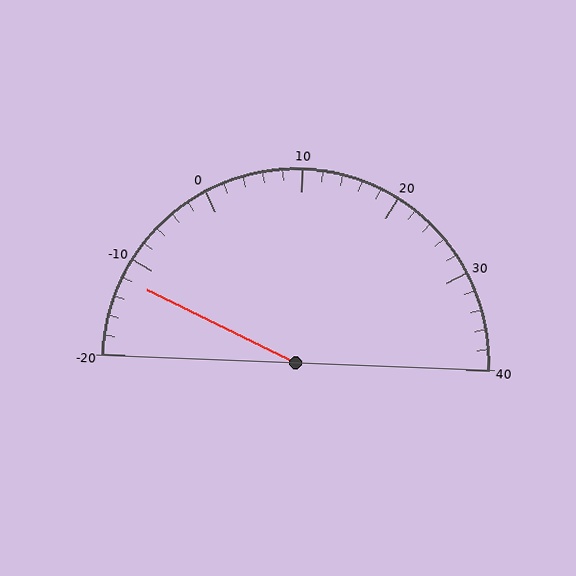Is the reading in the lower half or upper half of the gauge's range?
The reading is in the lower half of the range (-20 to 40).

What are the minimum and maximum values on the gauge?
The gauge ranges from -20 to 40.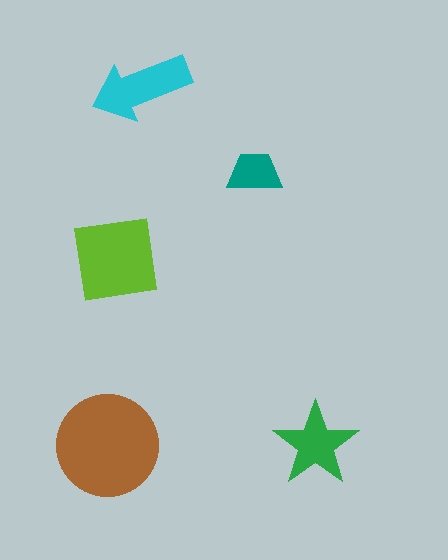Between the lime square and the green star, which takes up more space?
The lime square.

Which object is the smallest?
The teal trapezoid.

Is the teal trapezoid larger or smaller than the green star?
Smaller.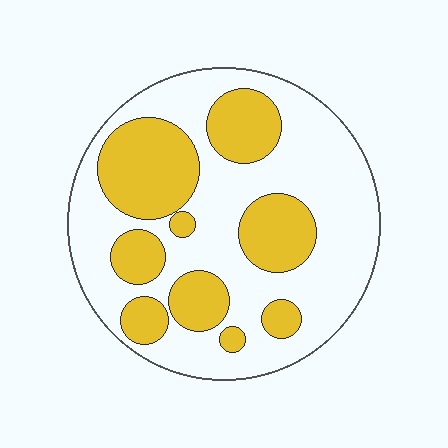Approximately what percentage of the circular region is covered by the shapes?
Approximately 35%.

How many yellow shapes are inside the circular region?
9.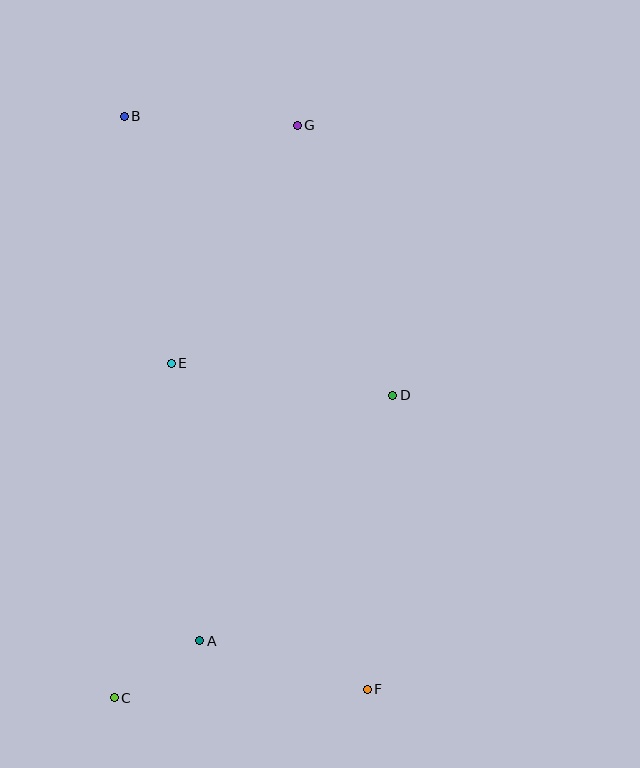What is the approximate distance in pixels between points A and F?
The distance between A and F is approximately 174 pixels.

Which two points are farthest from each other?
Points B and F are farthest from each other.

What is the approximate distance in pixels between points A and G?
The distance between A and G is approximately 525 pixels.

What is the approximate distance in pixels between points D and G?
The distance between D and G is approximately 286 pixels.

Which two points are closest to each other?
Points A and C are closest to each other.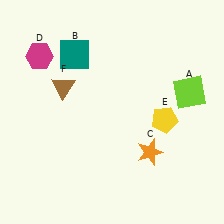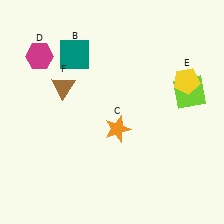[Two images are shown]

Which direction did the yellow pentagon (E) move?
The yellow pentagon (E) moved up.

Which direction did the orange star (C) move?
The orange star (C) moved left.